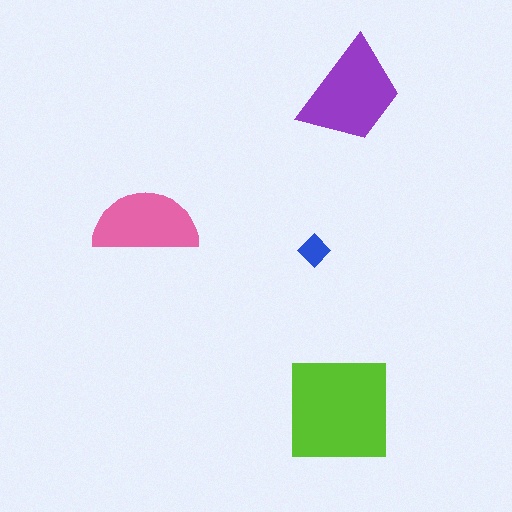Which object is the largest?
The lime square.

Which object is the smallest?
The blue diamond.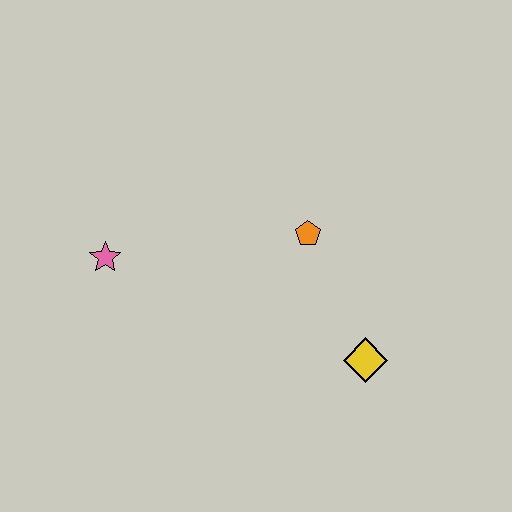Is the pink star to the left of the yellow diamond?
Yes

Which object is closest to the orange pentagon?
The yellow diamond is closest to the orange pentagon.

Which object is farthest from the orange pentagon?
The pink star is farthest from the orange pentagon.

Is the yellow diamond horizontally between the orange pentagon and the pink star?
No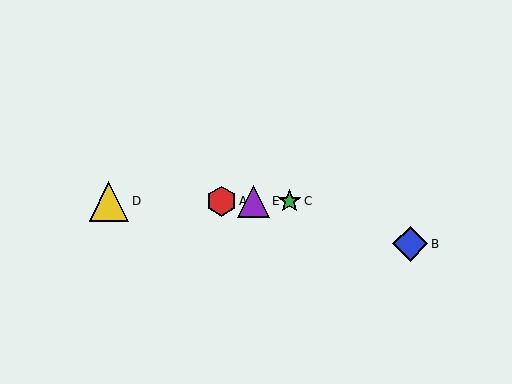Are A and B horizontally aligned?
No, A is at y≈201 and B is at y≈244.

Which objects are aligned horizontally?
Objects A, C, D, E are aligned horizontally.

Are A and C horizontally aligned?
Yes, both are at y≈201.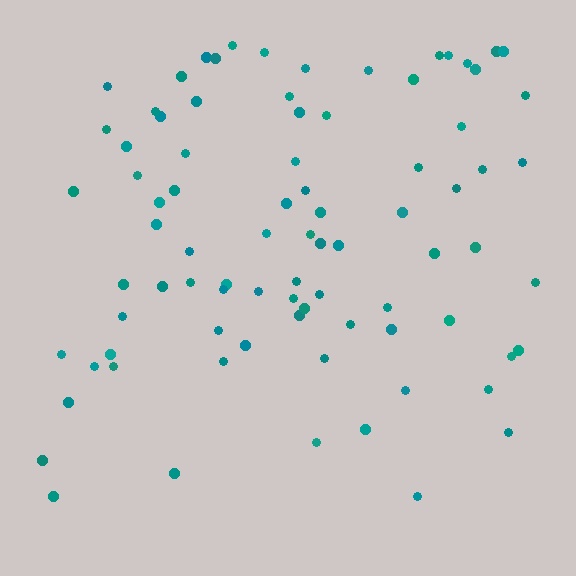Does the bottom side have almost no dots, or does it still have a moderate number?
Still a moderate number, just noticeably fewer than the top.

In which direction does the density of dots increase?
From bottom to top, with the top side densest.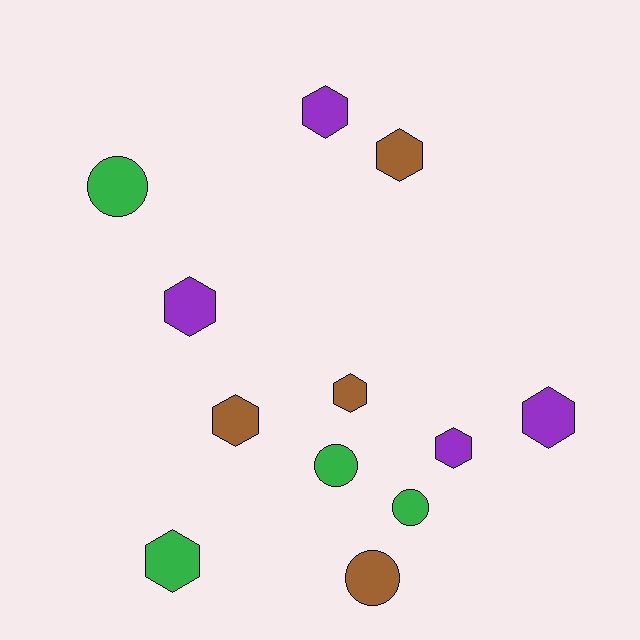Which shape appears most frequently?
Hexagon, with 8 objects.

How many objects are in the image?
There are 12 objects.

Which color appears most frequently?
Green, with 4 objects.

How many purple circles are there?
There are no purple circles.